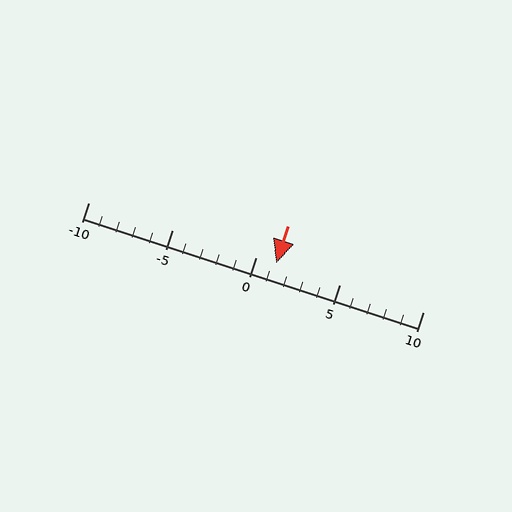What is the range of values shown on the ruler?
The ruler shows values from -10 to 10.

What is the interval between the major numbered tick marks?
The major tick marks are spaced 5 units apart.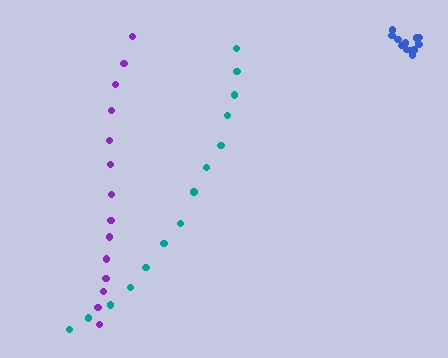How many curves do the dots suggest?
There are 3 distinct paths.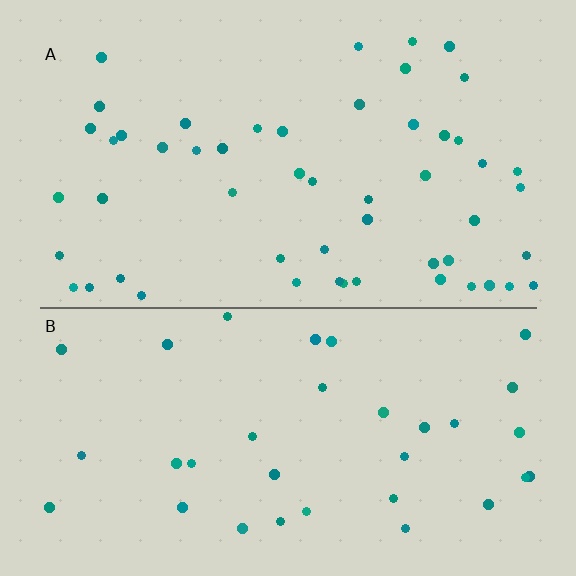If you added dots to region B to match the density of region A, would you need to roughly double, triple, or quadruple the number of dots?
Approximately double.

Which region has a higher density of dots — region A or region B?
A (the top).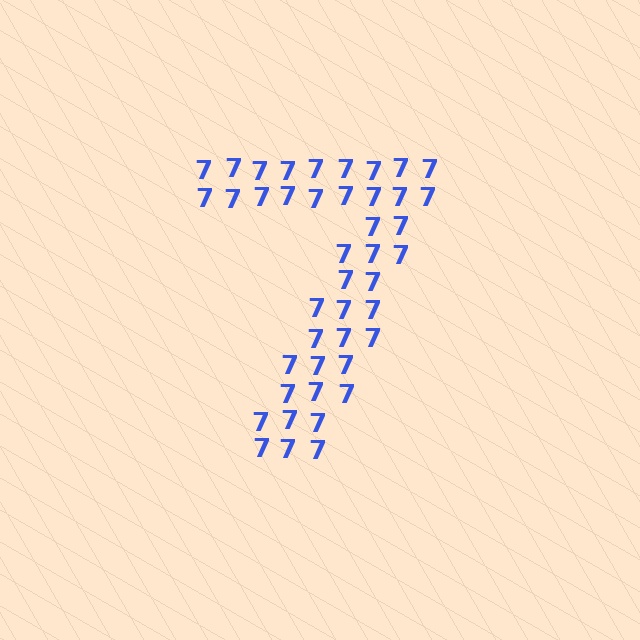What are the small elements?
The small elements are digit 7's.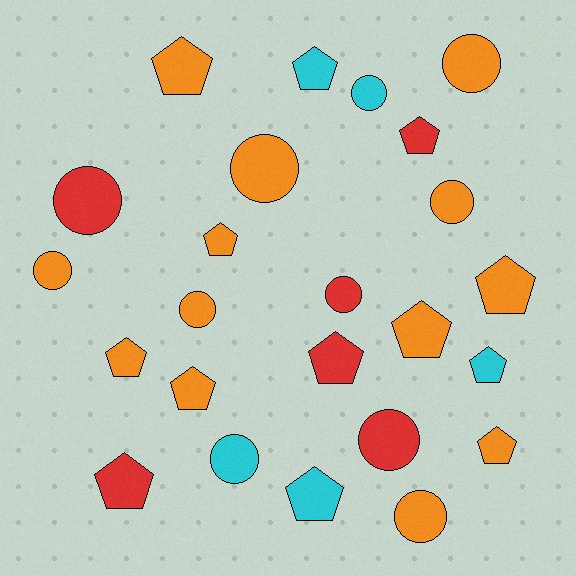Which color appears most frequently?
Orange, with 13 objects.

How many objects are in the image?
There are 24 objects.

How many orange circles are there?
There are 6 orange circles.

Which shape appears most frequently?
Pentagon, with 13 objects.